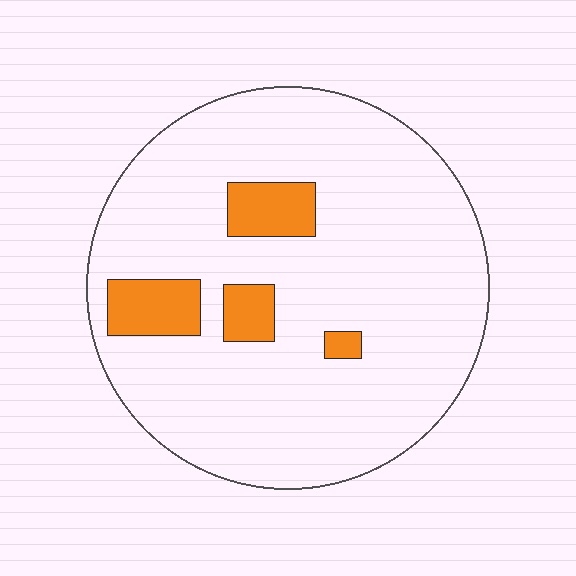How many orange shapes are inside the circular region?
4.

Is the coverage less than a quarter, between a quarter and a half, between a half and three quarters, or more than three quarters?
Less than a quarter.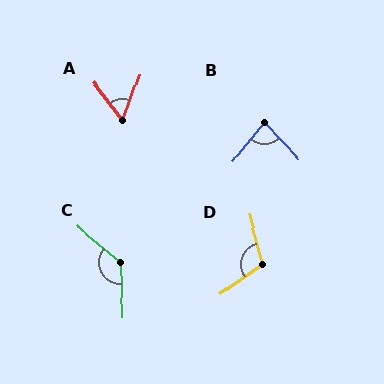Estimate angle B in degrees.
Approximately 83 degrees.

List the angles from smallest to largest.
A (57°), B (83°), D (110°), C (132°).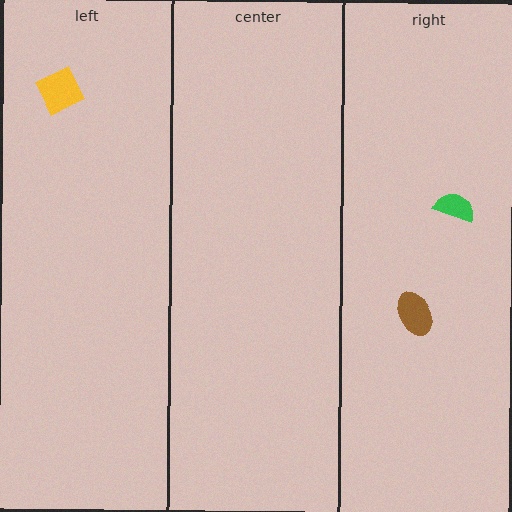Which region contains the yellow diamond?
The left region.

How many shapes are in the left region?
1.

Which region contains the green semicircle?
The right region.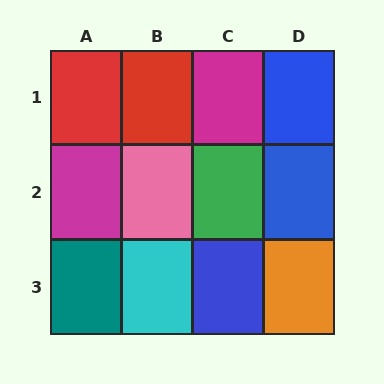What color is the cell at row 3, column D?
Orange.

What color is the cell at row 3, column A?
Teal.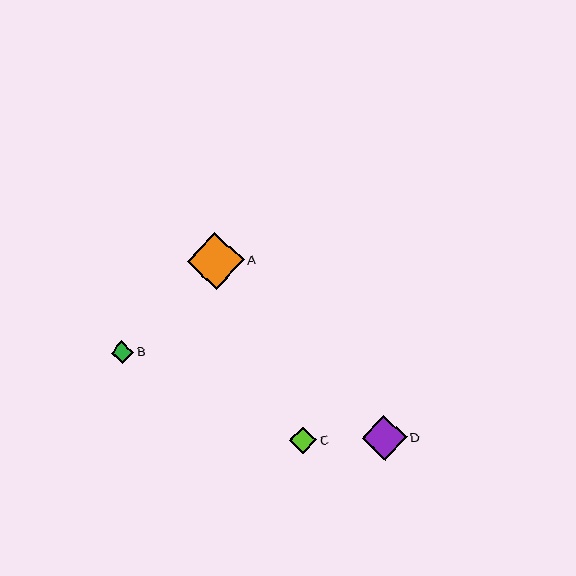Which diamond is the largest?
Diamond A is the largest with a size of approximately 57 pixels.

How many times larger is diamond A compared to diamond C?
Diamond A is approximately 2.1 times the size of diamond C.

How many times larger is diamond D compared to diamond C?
Diamond D is approximately 1.7 times the size of diamond C.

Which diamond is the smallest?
Diamond B is the smallest with a size of approximately 22 pixels.